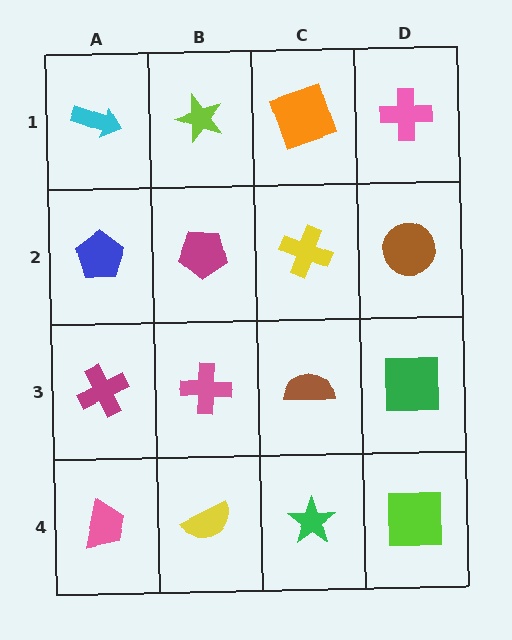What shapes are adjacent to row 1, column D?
A brown circle (row 2, column D), an orange square (row 1, column C).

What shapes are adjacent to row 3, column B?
A magenta pentagon (row 2, column B), a yellow semicircle (row 4, column B), a magenta cross (row 3, column A), a brown semicircle (row 3, column C).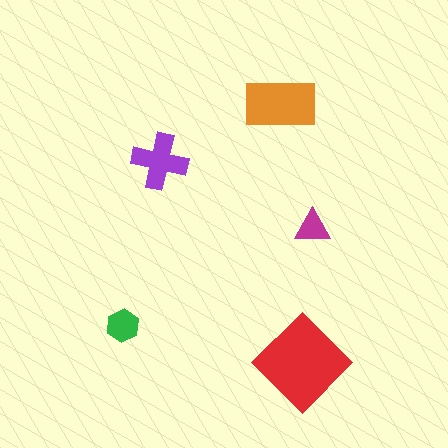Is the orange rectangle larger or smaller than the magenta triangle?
Larger.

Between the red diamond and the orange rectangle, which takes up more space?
The red diamond.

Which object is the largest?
The red diamond.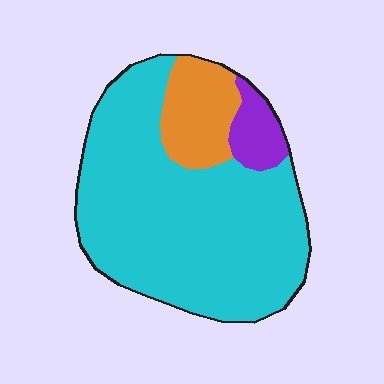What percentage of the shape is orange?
Orange takes up about one sixth (1/6) of the shape.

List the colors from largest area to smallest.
From largest to smallest: cyan, orange, purple.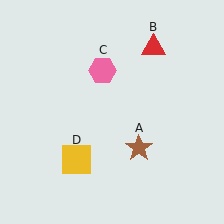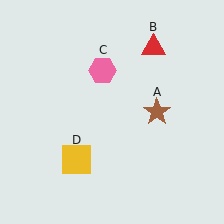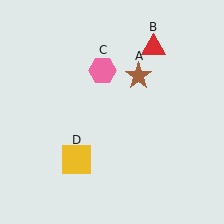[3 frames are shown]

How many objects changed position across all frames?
1 object changed position: brown star (object A).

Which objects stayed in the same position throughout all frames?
Red triangle (object B) and pink hexagon (object C) and yellow square (object D) remained stationary.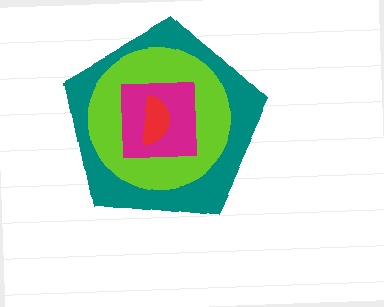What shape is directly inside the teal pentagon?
The lime circle.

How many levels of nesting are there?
4.